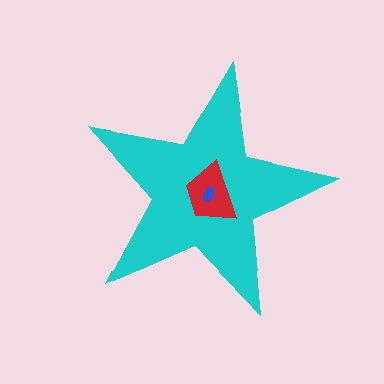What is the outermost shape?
The cyan star.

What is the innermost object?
The blue ellipse.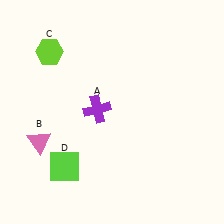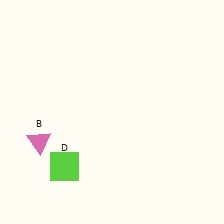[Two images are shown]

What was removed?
The lime hexagon (C), the purple cross (A) were removed in Image 2.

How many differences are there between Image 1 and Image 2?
There are 2 differences between the two images.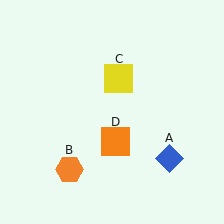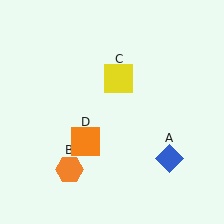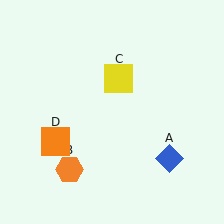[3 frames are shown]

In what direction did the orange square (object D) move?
The orange square (object D) moved left.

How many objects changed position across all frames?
1 object changed position: orange square (object D).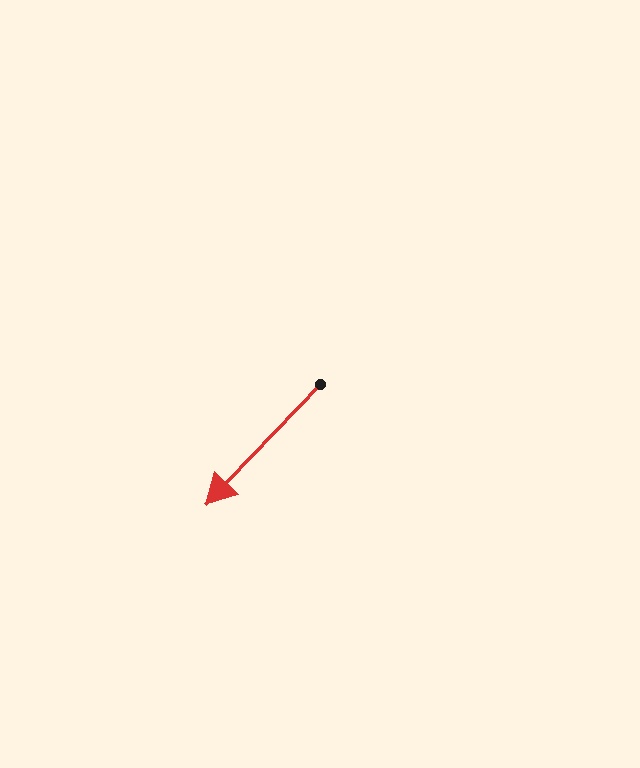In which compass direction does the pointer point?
Southwest.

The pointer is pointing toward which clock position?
Roughly 7 o'clock.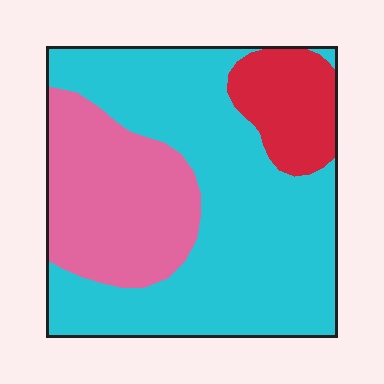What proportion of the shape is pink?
Pink takes up about one quarter (1/4) of the shape.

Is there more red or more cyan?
Cyan.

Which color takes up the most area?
Cyan, at roughly 60%.